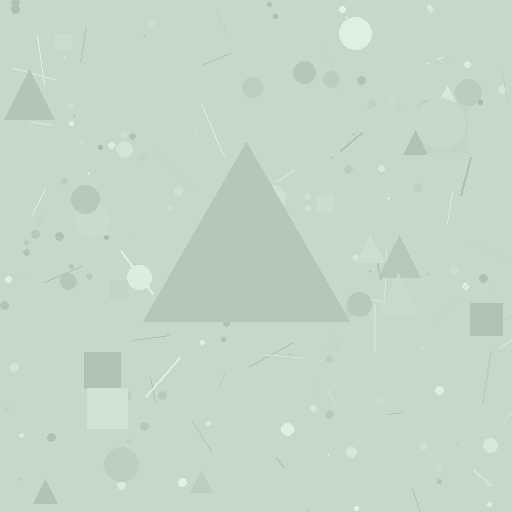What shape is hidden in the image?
A triangle is hidden in the image.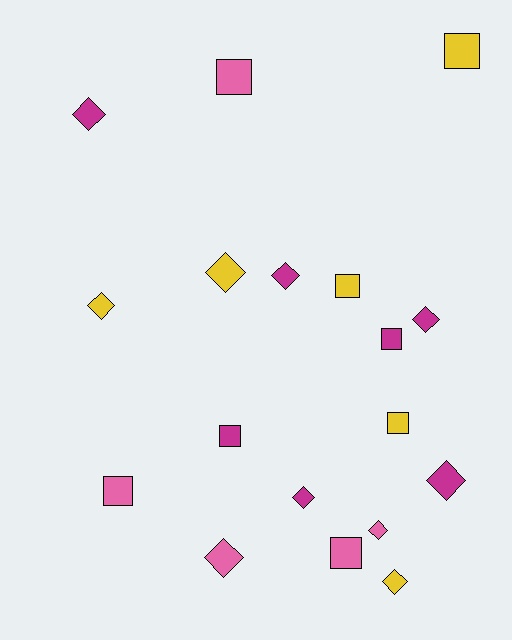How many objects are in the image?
There are 18 objects.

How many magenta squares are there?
There are 2 magenta squares.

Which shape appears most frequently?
Diamond, with 10 objects.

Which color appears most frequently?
Magenta, with 7 objects.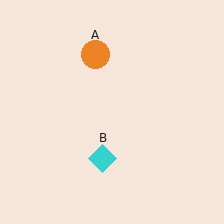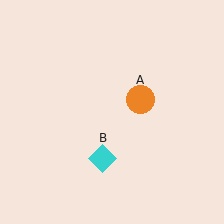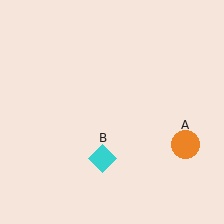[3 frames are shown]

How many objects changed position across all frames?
1 object changed position: orange circle (object A).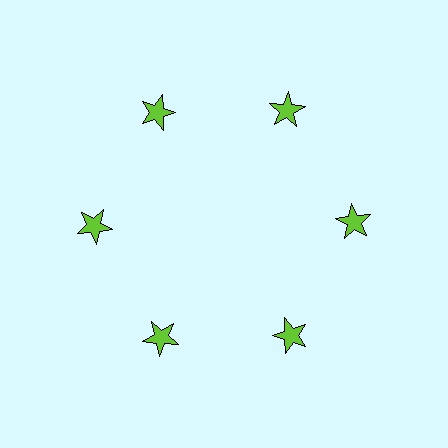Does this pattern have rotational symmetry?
Yes, this pattern has 6-fold rotational symmetry. It looks the same after rotating 60 degrees around the center.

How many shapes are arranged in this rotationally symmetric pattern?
There are 6 shapes, arranged in 6 groups of 1.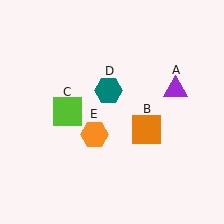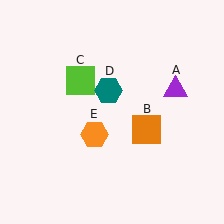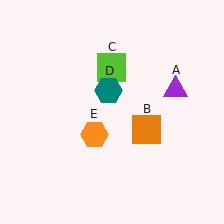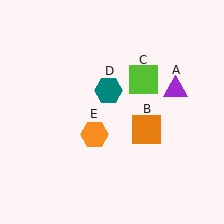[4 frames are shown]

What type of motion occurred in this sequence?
The lime square (object C) rotated clockwise around the center of the scene.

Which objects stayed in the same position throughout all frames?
Purple triangle (object A) and orange square (object B) and teal hexagon (object D) and orange hexagon (object E) remained stationary.